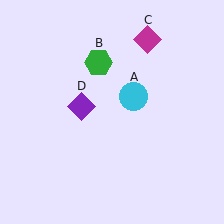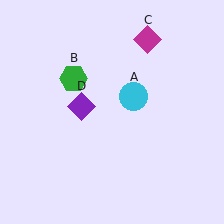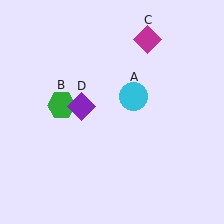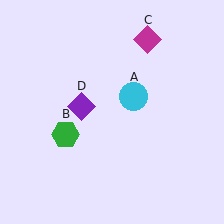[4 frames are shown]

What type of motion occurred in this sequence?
The green hexagon (object B) rotated counterclockwise around the center of the scene.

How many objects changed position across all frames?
1 object changed position: green hexagon (object B).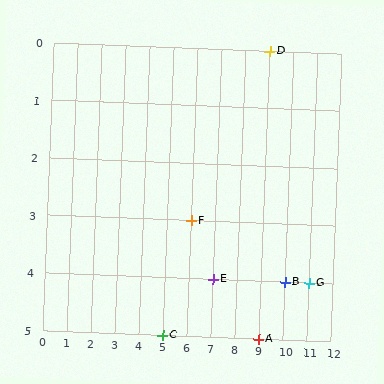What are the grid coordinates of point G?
Point G is at grid coordinates (11, 4).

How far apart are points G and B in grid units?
Points G and B are 1 column apart.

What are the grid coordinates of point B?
Point B is at grid coordinates (10, 4).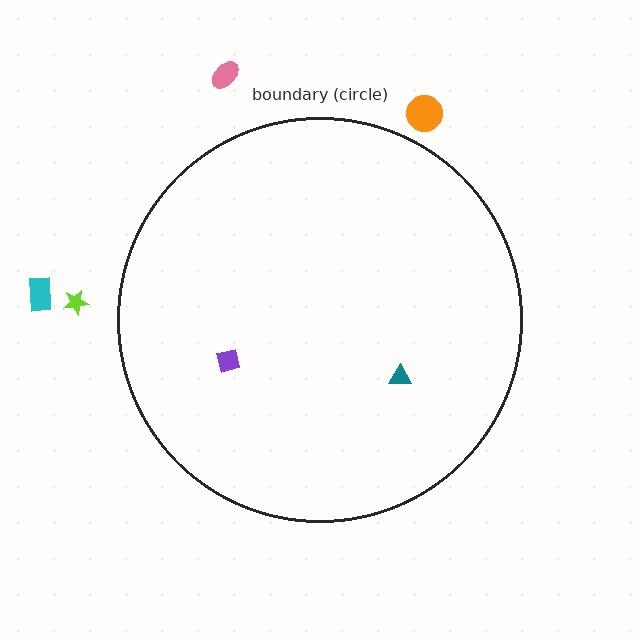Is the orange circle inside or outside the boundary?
Outside.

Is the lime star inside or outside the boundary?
Outside.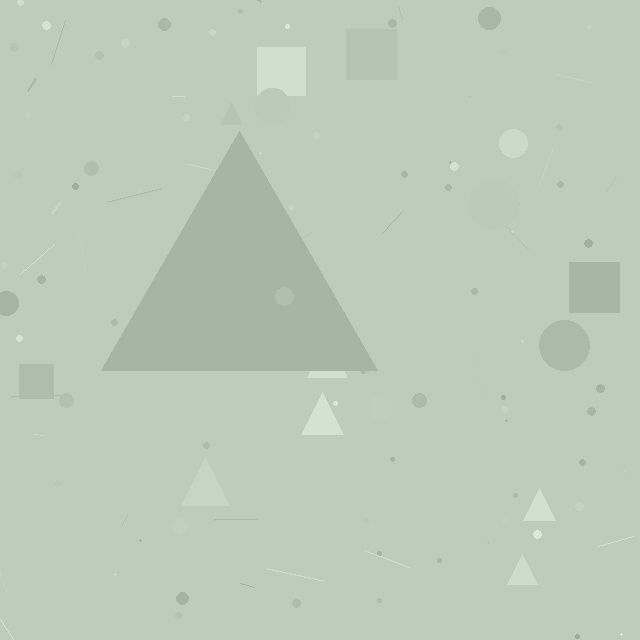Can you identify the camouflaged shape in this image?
The camouflaged shape is a triangle.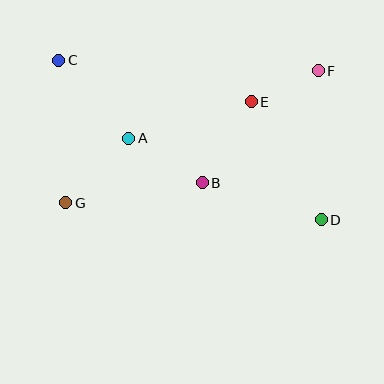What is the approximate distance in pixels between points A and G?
The distance between A and G is approximately 90 pixels.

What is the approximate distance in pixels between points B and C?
The distance between B and C is approximately 189 pixels.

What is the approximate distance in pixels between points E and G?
The distance between E and G is approximately 211 pixels.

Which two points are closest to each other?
Points E and F are closest to each other.